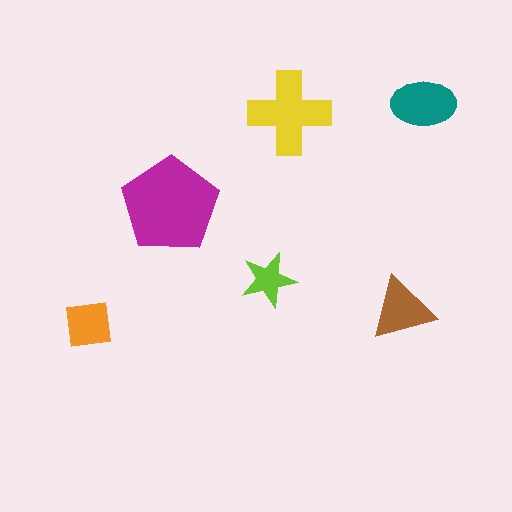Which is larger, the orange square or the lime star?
The orange square.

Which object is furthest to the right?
The teal ellipse is rightmost.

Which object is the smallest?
The lime star.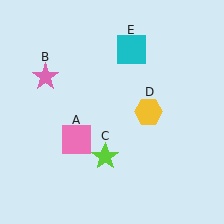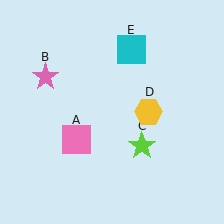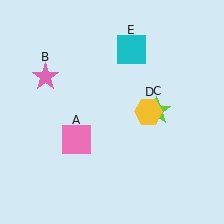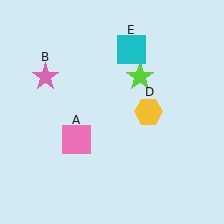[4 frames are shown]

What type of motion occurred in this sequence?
The lime star (object C) rotated counterclockwise around the center of the scene.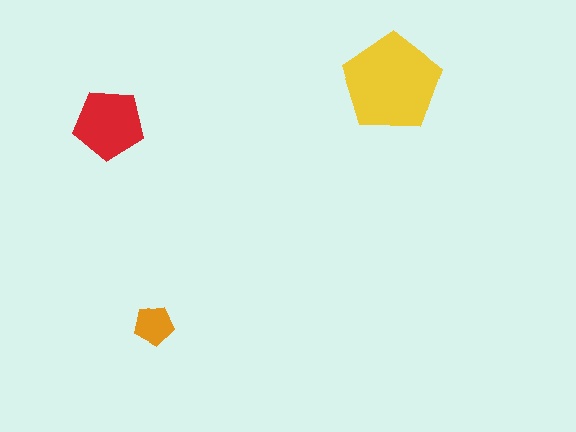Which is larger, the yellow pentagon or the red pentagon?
The yellow one.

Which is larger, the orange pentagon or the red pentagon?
The red one.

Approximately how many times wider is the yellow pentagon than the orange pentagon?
About 2.5 times wider.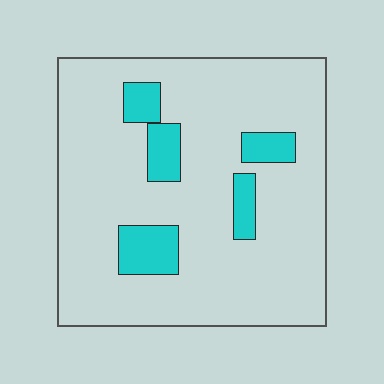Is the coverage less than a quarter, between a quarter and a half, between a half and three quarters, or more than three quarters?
Less than a quarter.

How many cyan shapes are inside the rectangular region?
5.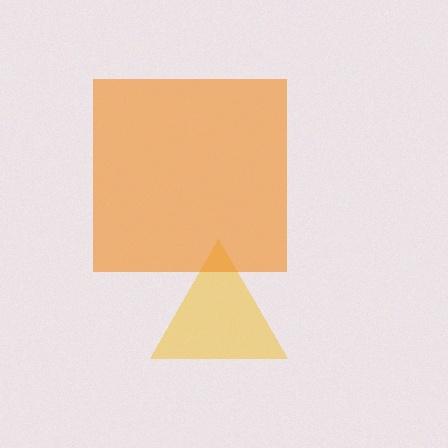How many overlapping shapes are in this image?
There are 2 overlapping shapes in the image.